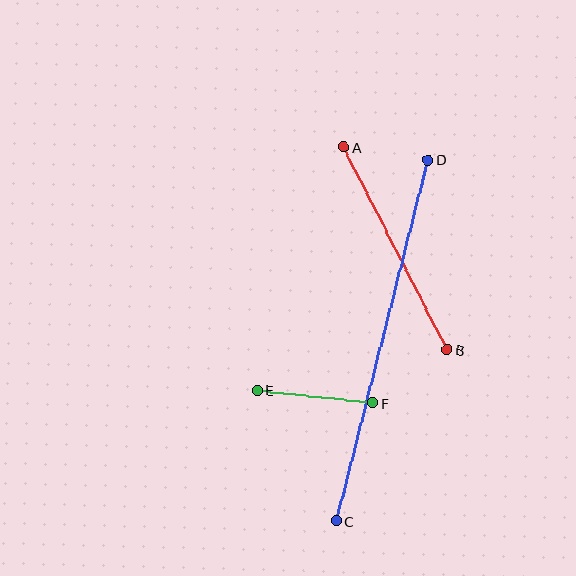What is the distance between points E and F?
The distance is approximately 116 pixels.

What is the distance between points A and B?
The distance is approximately 228 pixels.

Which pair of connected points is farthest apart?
Points C and D are farthest apart.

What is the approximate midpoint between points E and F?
The midpoint is at approximately (315, 397) pixels.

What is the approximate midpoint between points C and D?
The midpoint is at approximately (382, 341) pixels.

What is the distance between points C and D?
The distance is approximately 372 pixels.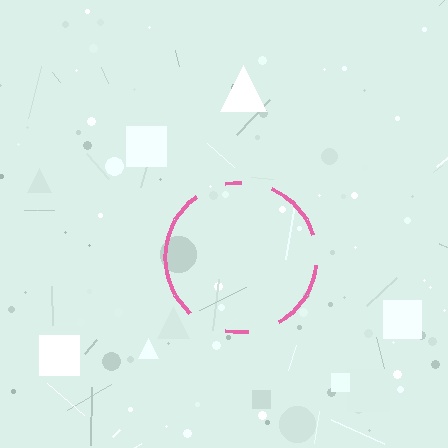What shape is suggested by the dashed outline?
The dashed outline suggests a circle.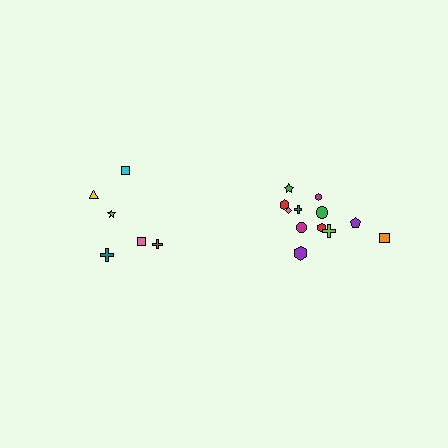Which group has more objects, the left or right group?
The right group.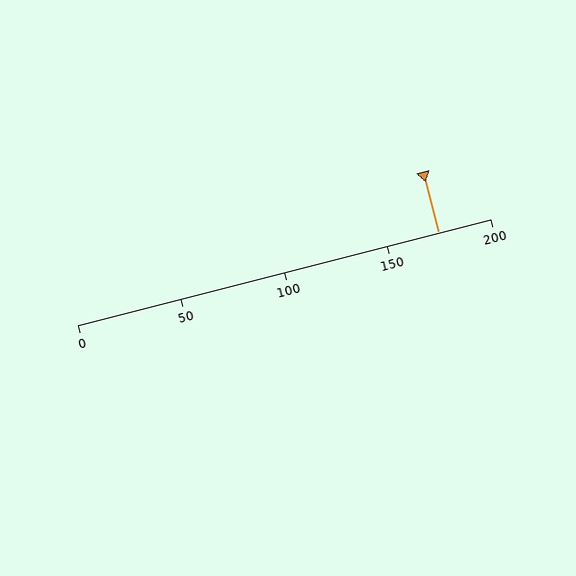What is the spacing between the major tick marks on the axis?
The major ticks are spaced 50 apart.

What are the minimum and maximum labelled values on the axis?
The axis runs from 0 to 200.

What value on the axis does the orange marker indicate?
The marker indicates approximately 175.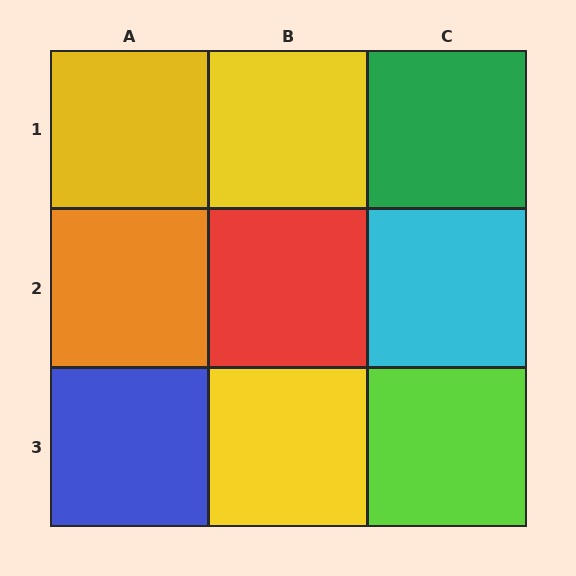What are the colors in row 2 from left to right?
Orange, red, cyan.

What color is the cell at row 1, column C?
Green.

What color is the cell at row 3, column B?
Yellow.